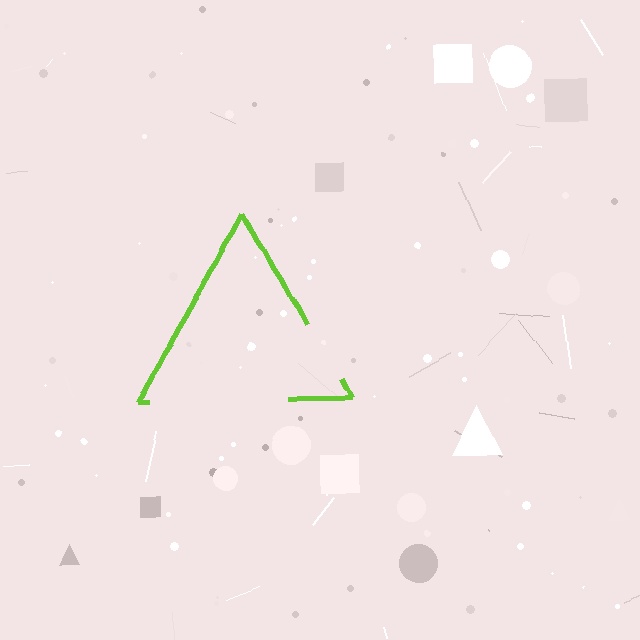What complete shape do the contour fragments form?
The contour fragments form a triangle.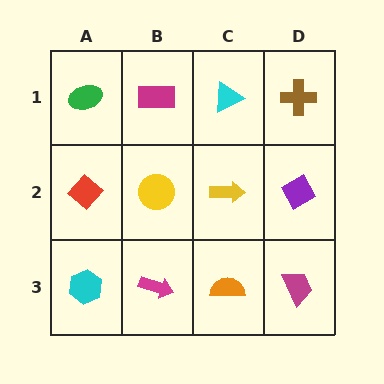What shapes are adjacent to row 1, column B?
A yellow circle (row 2, column B), a green ellipse (row 1, column A), a cyan triangle (row 1, column C).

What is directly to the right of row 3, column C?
A magenta trapezoid.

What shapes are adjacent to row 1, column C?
A yellow arrow (row 2, column C), a magenta rectangle (row 1, column B), a brown cross (row 1, column D).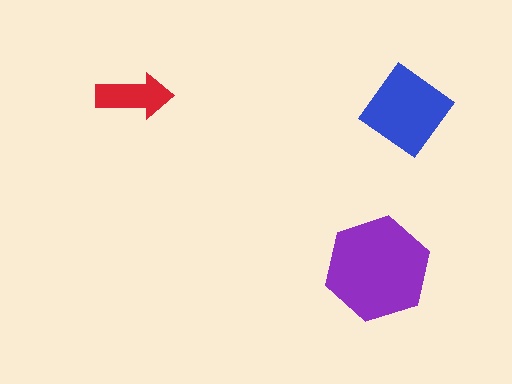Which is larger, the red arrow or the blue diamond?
The blue diamond.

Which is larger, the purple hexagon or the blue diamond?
The purple hexagon.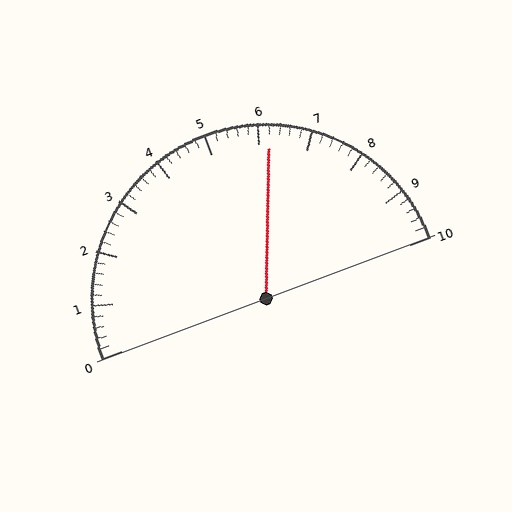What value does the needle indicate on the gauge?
The needle indicates approximately 6.2.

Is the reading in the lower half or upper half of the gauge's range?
The reading is in the upper half of the range (0 to 10).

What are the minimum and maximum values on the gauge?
The gauge ranges from 0 to 10.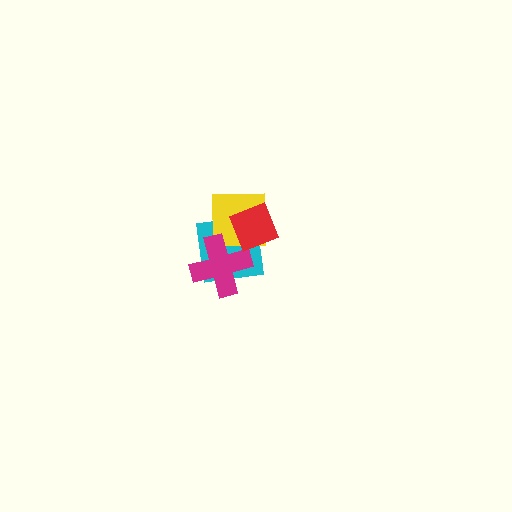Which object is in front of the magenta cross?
The red diamond is in front of the magenta cross.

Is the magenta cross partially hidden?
Yes, it is partially covered by another shape.